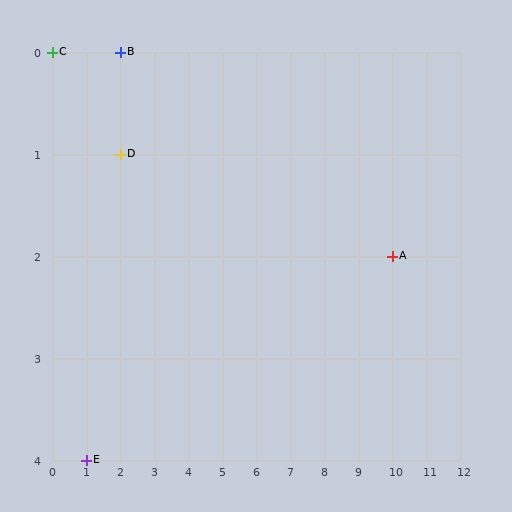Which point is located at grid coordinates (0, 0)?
Point C is at (0, 0).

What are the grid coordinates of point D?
Point D is at grid coordinates (2, 1).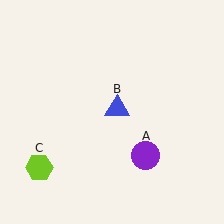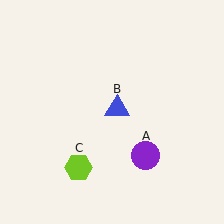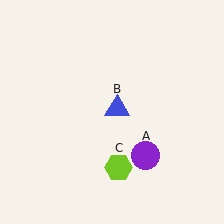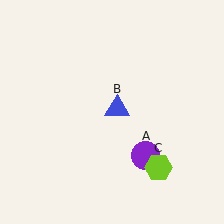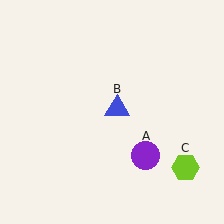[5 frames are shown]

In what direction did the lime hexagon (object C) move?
The lime hexagon (object C) moved right.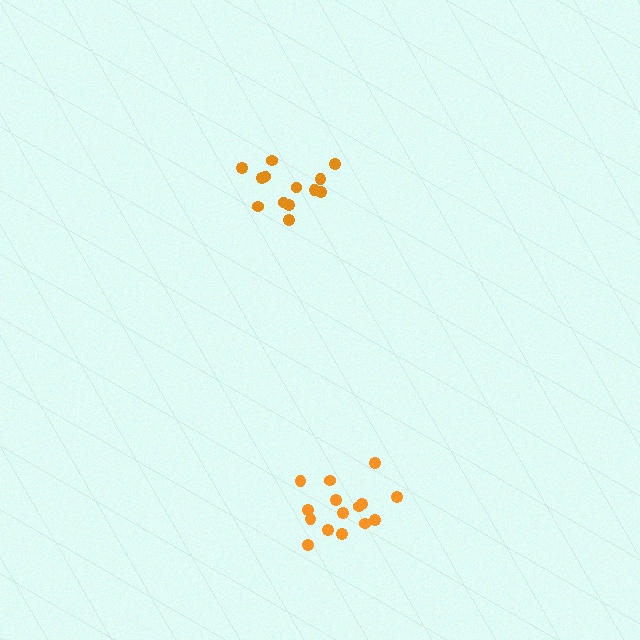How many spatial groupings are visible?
There are 2 spatial groupings.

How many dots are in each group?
Group 1: 15 dots, Group 2: 13 dots (28 total).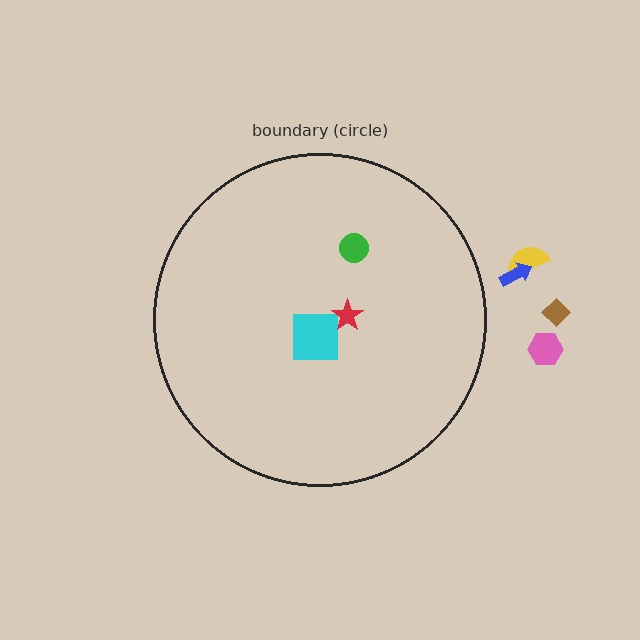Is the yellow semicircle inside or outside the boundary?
Outside.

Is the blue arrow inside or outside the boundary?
Outside.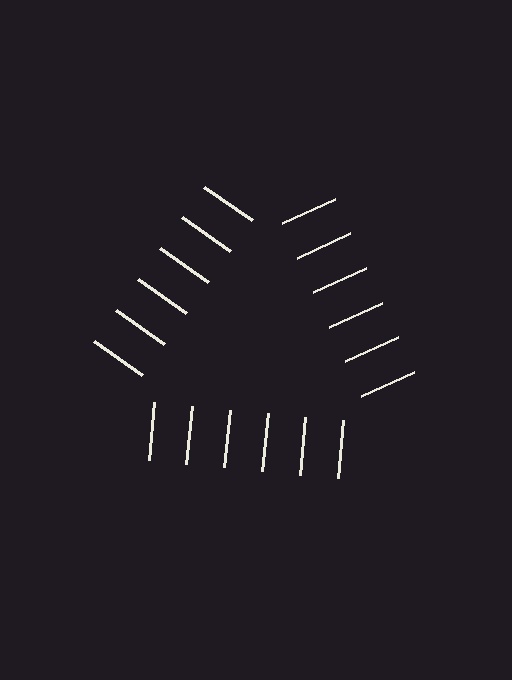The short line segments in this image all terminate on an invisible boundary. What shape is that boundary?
An illusory triangle — the line segments terminate on its edges but no continuous stroke is drawn.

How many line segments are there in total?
18 — 6 along each of the 3 edges.